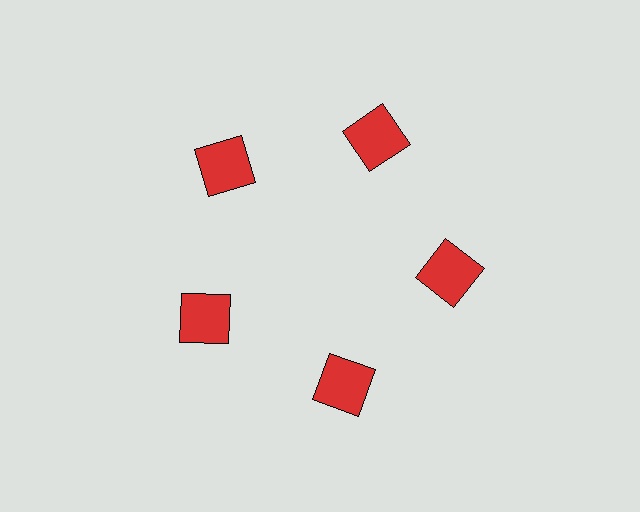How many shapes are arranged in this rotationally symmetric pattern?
There are 5 shapes, arranged in 5 groups of 1.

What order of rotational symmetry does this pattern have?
This pattern has 5-fold rotational symmetry.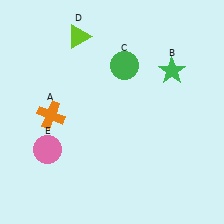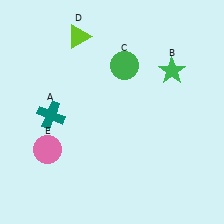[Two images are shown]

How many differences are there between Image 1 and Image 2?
There is 1 difference between the two images.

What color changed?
The cross (A) changed from orange in Image 1 to teal in Image 2.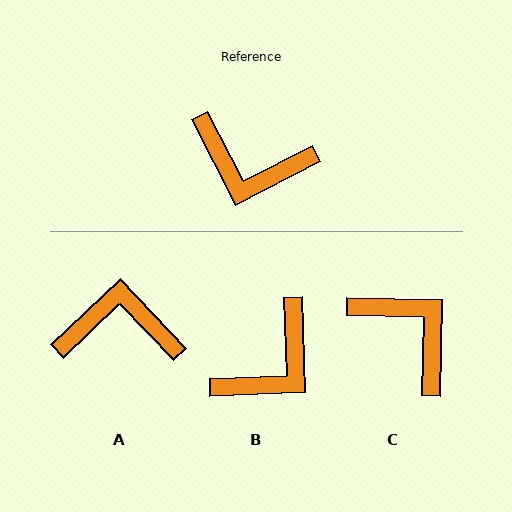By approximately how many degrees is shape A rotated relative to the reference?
Approximately 164 degrees clockwise.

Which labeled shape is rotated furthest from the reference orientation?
A, about 164 degrees away.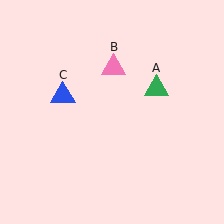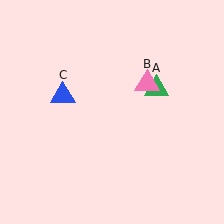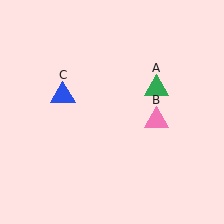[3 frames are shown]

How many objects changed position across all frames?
1 object changed position: pink triangle (object B).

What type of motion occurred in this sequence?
The pink triangle (object B) rotated clockwise around the center of the scene.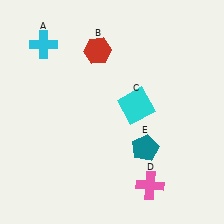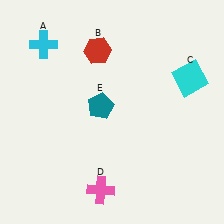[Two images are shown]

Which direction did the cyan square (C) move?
The cyan square (C) moved right.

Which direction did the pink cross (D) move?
The pink cross (D) moved left.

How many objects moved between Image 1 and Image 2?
3 objects moved between the two images.